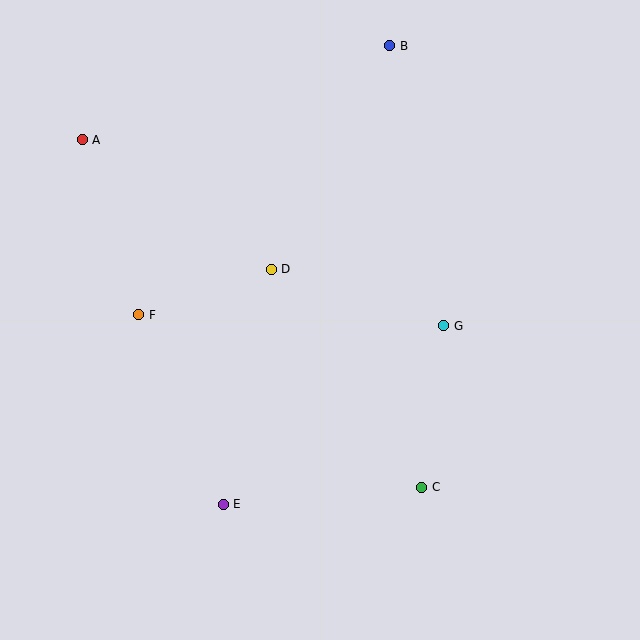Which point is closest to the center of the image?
Point D at (271, 269) is closest to the center.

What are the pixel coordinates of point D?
Point D is at (271, 269).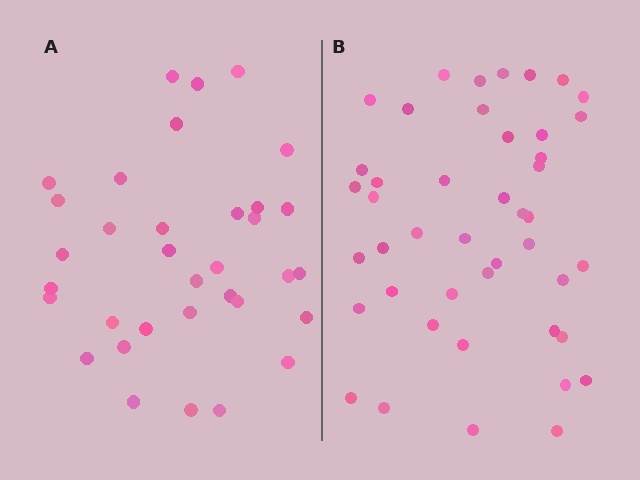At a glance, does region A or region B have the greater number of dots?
Region B (the right region) has more dots.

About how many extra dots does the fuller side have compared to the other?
Region B has roughly 10 or so more dots than region A.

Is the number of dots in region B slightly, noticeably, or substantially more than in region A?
Region B has noticeably more, but not dramatically so. The ratio is roughly 1.3 to 1.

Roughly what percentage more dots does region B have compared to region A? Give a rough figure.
About 30% more.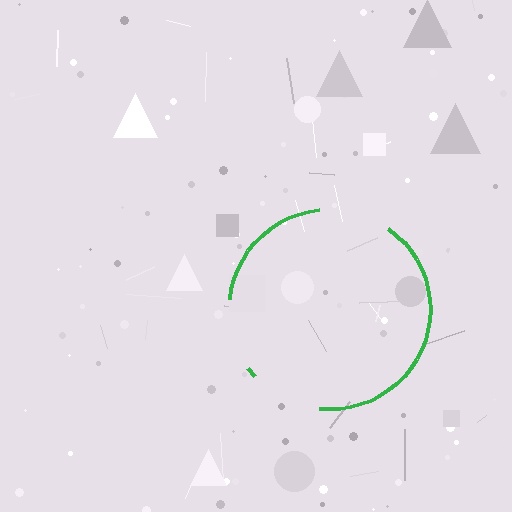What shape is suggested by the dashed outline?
The dashed outline suggests a circle.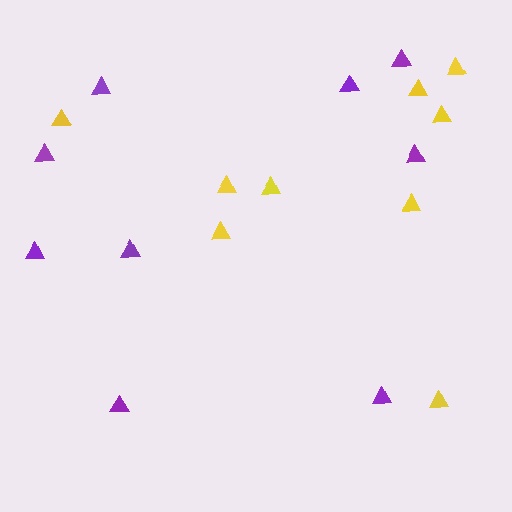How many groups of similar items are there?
There are 2 groups: one group of purple triangles (9) and one group of yellow triangles (9).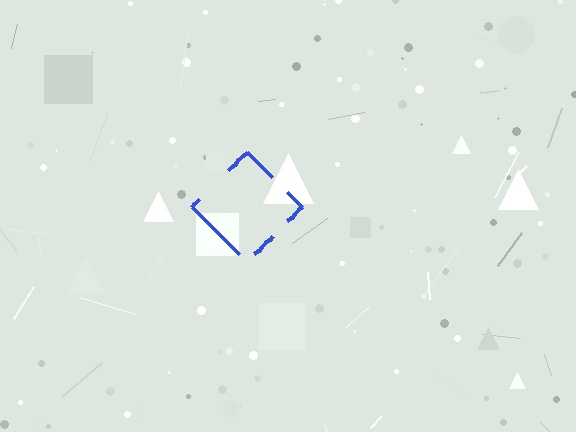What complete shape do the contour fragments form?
The contour fragments form a diamond.